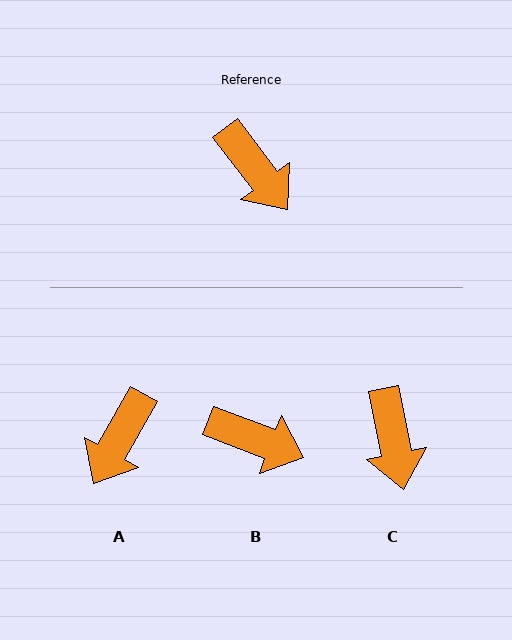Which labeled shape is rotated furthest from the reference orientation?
A, about 67 degrees away.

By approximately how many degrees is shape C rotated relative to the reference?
Approximately 26 degrees clockwise.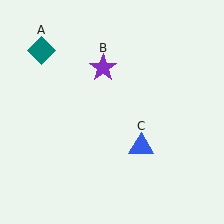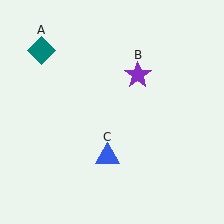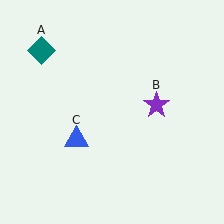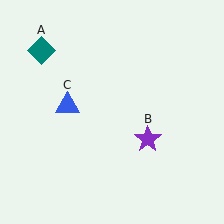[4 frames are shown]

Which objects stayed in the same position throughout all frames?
Teal diamond (object A) remained stationary.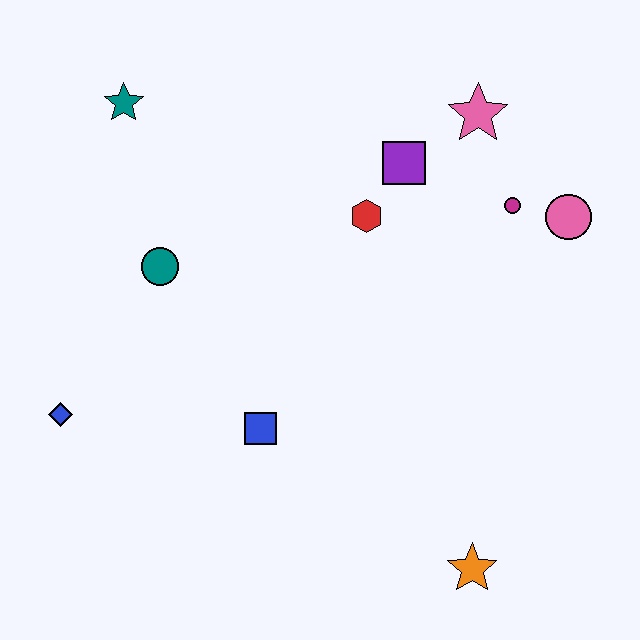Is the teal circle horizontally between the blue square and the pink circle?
No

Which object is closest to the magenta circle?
The pink circle is closest to the magenta circle.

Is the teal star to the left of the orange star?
Yes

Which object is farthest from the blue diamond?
The pink circle is farthest from the blue diamond.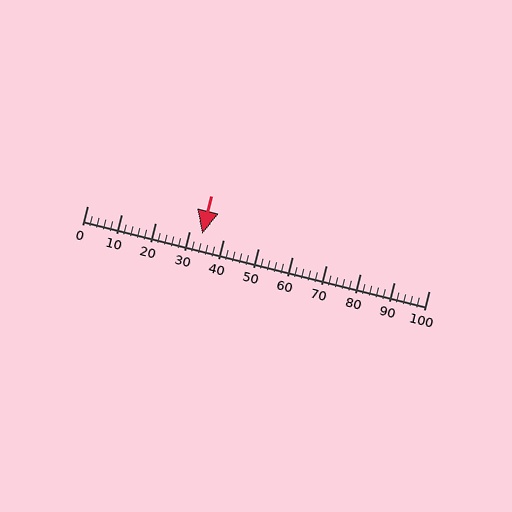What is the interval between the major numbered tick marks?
The major tick marks are spaced 10 units apart.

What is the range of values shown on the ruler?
The ruler shows values from 0 to 100.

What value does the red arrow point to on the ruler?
The red arrow points to approximately 34.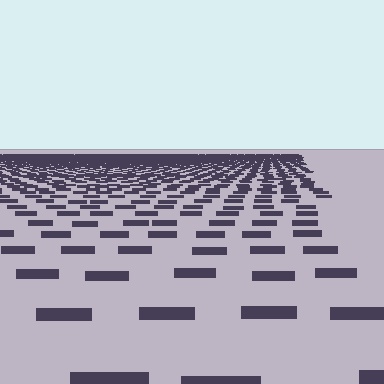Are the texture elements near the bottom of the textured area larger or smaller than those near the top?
Larger. Near the bottom, elements are closer to the viewer and appear at a bigger on-screen size.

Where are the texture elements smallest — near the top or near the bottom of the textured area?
Near the top.